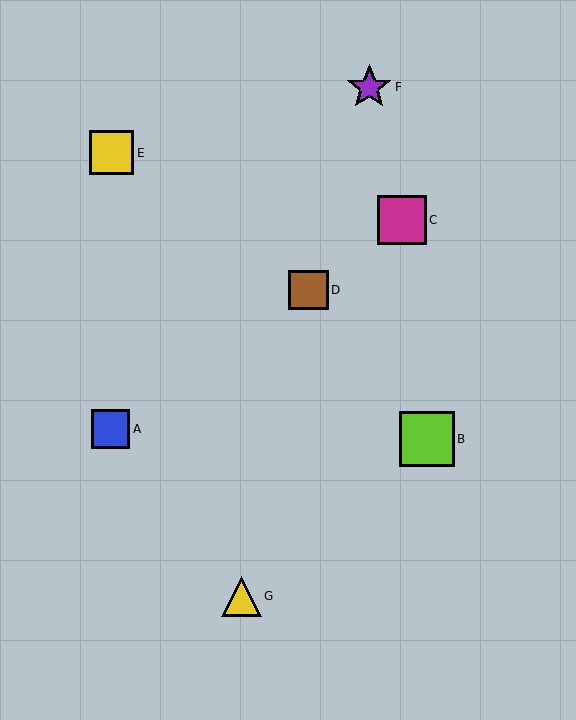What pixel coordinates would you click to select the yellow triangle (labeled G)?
Click at (242, 596) to select the yellow triangle G.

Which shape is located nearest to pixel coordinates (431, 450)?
The lime square (labeled B) at (427, 439) is nearest to that location.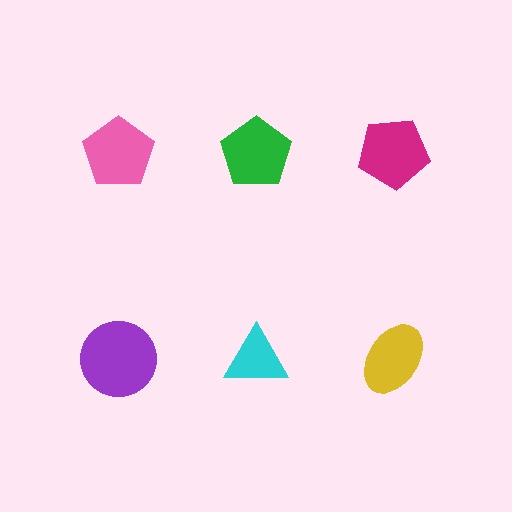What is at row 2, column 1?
A purple circle.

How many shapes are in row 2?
3 shapes.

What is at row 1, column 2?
A green pentagon.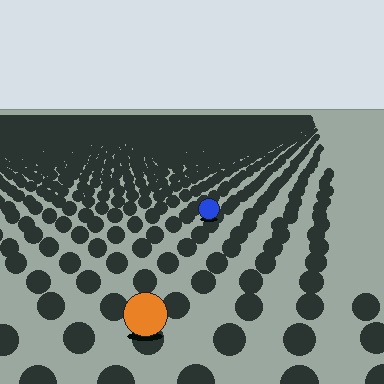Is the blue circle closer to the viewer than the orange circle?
No. The orange circle is closer — you can tell from the texture gradient: the ground texture is coarser near it.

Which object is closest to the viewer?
The orange circle is closest. The texture marks near it are larger and more spread out.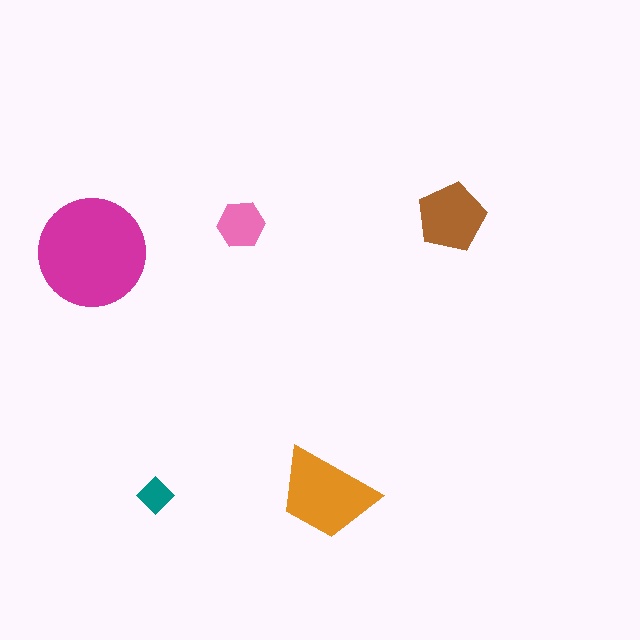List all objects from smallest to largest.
The teal diamond, the pink hexagon, the brown pentagon, the orange trapezoid, the magenta circle.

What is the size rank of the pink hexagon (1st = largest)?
4th.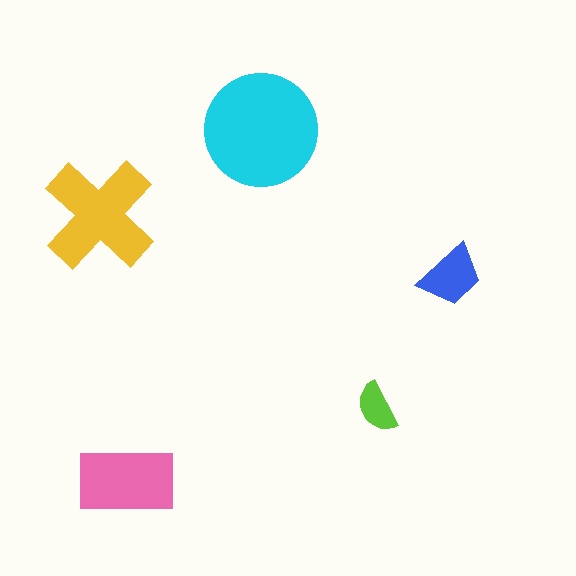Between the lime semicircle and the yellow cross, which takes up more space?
The yellow cross.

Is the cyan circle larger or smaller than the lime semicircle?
Larger.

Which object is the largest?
The cyan circle.